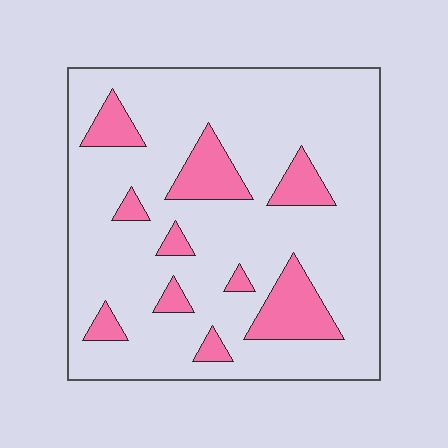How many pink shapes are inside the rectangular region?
10.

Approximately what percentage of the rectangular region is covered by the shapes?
Approximately 15%.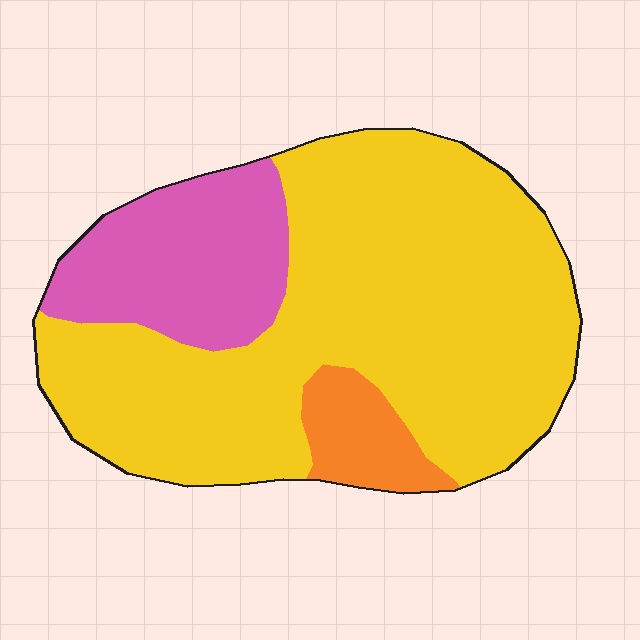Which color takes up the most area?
Yellow, at roughly 70%.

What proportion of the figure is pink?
Pink covers 21% of the figure.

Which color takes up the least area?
Orange, at roughly 10%.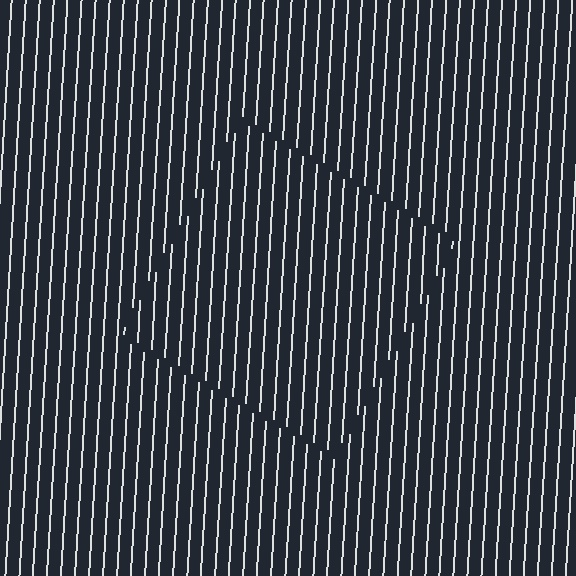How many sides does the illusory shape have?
4 sides — the line-ends trace a square.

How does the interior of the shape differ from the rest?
The interior of the shape contains the same grating, shifted by half a period — the contour is defined by the phase discontinuity where line-ends from the inner and outer gratings abut.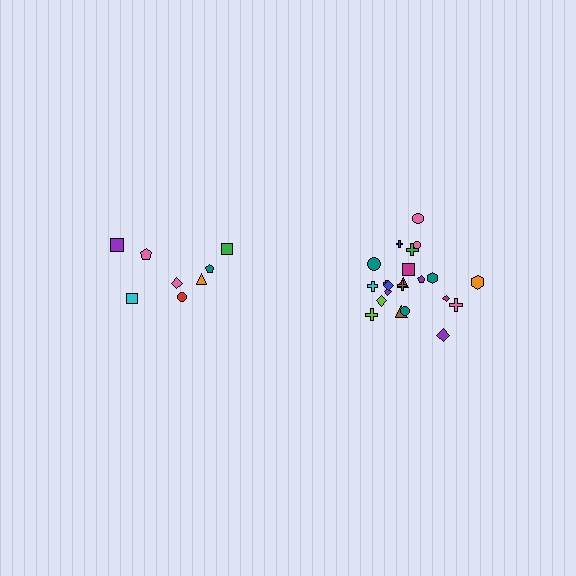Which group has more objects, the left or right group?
The right group.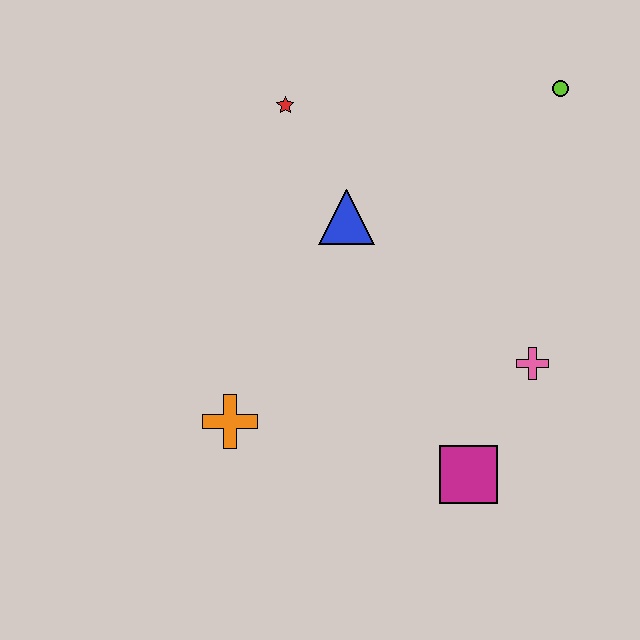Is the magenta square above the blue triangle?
No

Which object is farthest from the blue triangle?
The magenta square is farthest from the blue triangle.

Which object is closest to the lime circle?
The blue triangle is closest to the lime circle.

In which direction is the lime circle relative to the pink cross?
The lime circle is above the pink cross.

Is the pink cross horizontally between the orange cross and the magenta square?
No